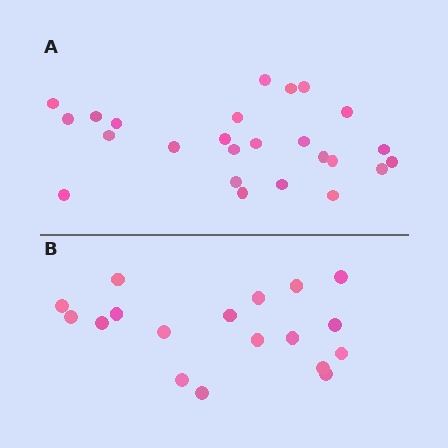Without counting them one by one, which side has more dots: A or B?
Region A (the top region) has more dots.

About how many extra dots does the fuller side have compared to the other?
Region A has roughly 8 or so more dots than region B.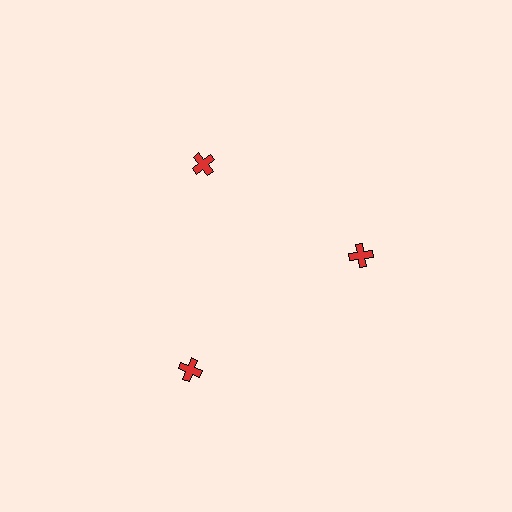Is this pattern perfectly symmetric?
No. The 3 red crosses are arranged in a ring, but one element near the 7 o'clock position is pushed outward from the center, breaking the 3-fold rotational symmetry.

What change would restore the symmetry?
The symmetry would be restored by moving it inward, back onto the ring so that all 3 crosses sit at equal angles and equal distance from the center.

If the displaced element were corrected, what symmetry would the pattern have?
It would have 3-fold rotational symmetry — the pattern would map onto itself every 120 degrees.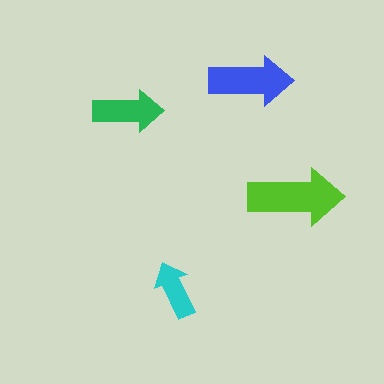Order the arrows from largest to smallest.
the lime one, the blue one, the green one, the cyan one.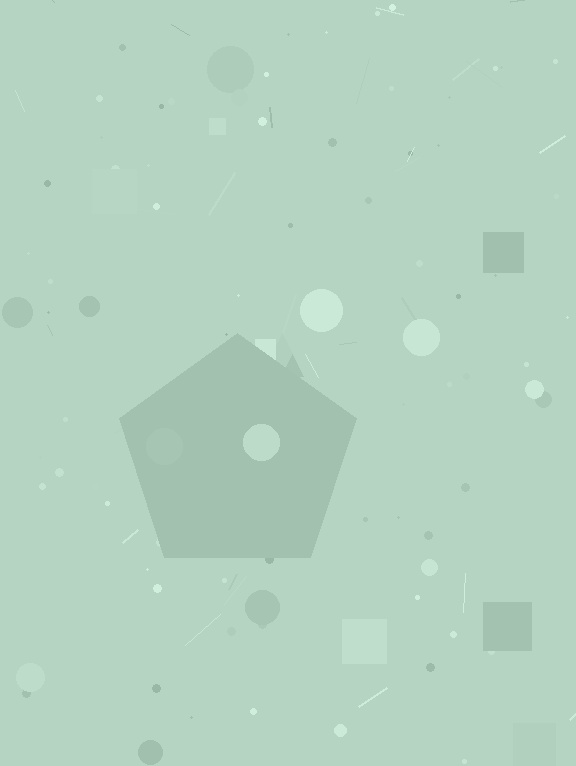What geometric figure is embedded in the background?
A pentagon is embedded in the background.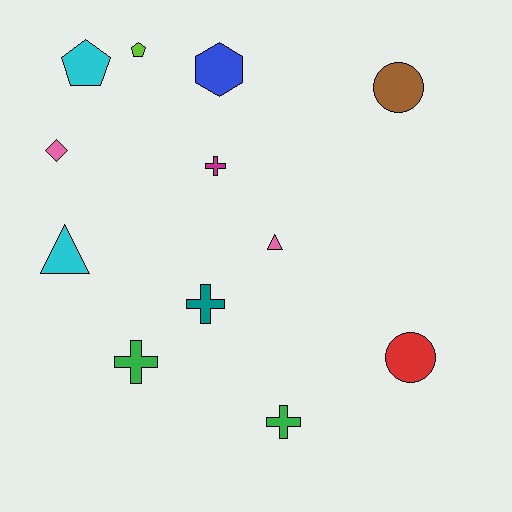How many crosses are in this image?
There are 4 crosses.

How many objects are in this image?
There are 12 objects.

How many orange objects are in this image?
There are no orange objects.